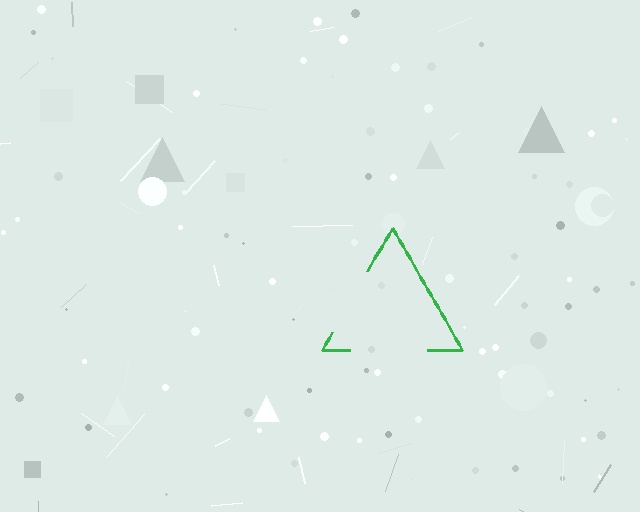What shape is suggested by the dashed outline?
The dashed outline suggests a triangle.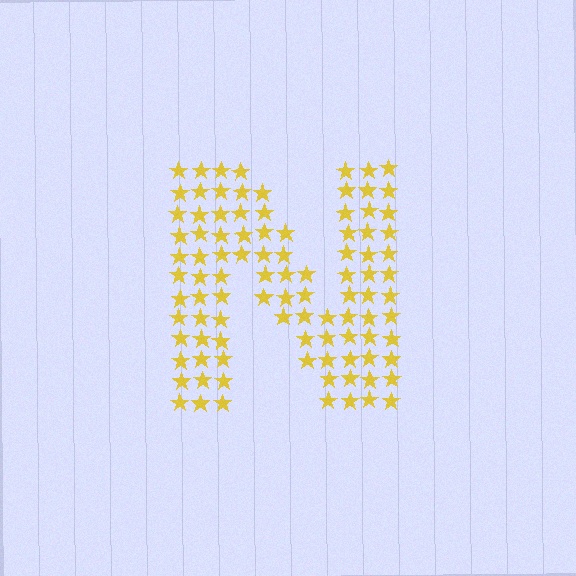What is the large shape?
The large shape is the letter N.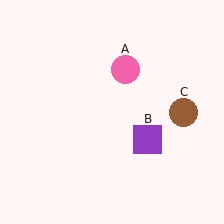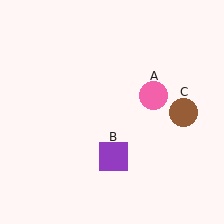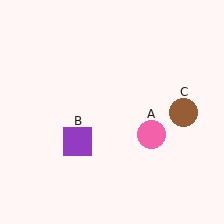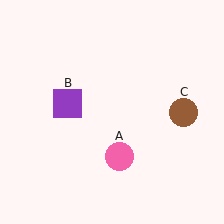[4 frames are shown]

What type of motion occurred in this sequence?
The pink circle (object A), purple square (object B) rotated clockwise around the center of the scene.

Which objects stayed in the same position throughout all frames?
Brown circle (object C) remained stationary.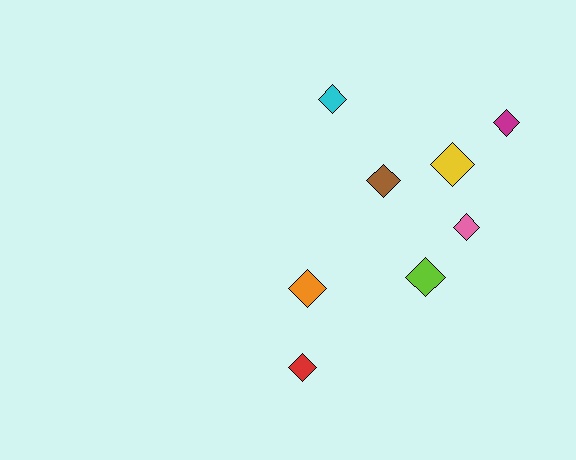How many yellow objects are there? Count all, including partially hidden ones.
There is 1 yellow object.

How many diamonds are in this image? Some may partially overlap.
There are 8 diamonds.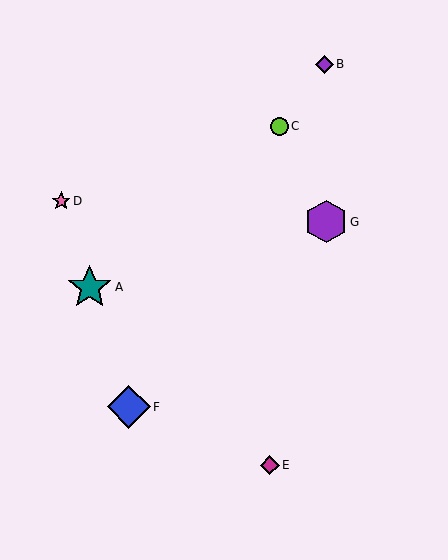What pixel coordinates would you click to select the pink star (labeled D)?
Click at (61, 201) to select the pink star D.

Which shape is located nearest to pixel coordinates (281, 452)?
The magenta diamond (labeled E) at (270, 465) is nearest to that location.